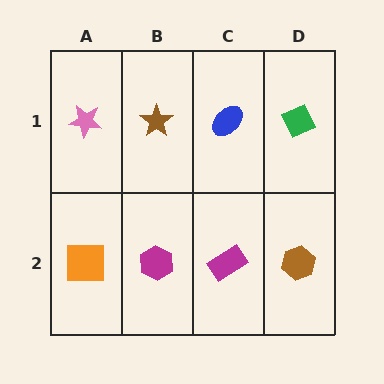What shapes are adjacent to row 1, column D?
A brown hexagon (row 2, column D), a blue ellipse (row 1, column C).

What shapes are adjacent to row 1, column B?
A magenta hexagon (row 2, column B), a pink star (row 1, column A), a blue ellipse (row 1, column C).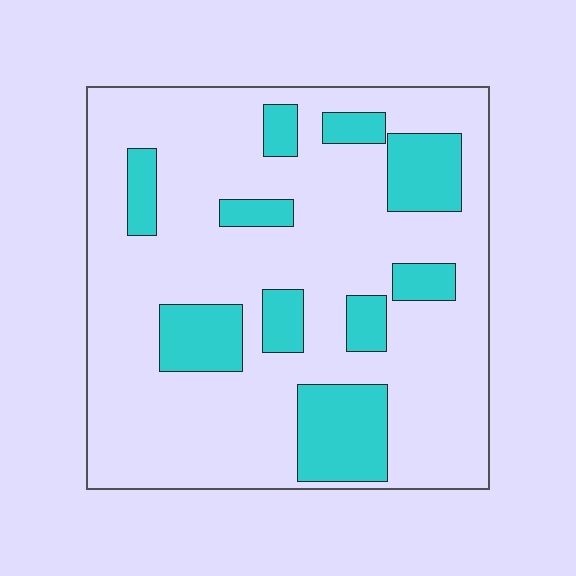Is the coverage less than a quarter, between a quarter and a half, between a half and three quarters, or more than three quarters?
Less than a quarter.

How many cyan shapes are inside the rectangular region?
10.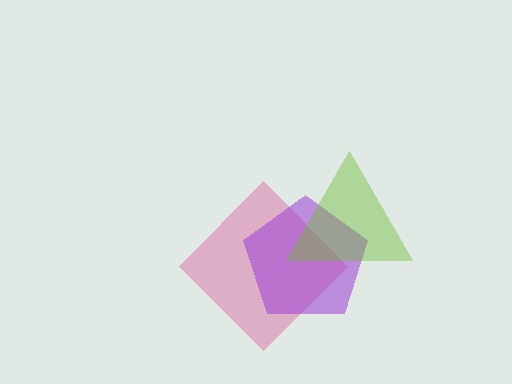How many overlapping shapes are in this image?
There are 3 overlapping shapes in the image.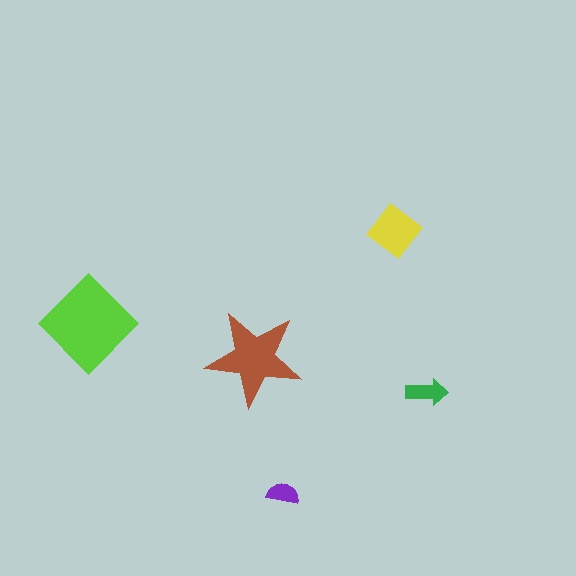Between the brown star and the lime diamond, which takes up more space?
The lime diamond.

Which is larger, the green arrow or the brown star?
The brown star.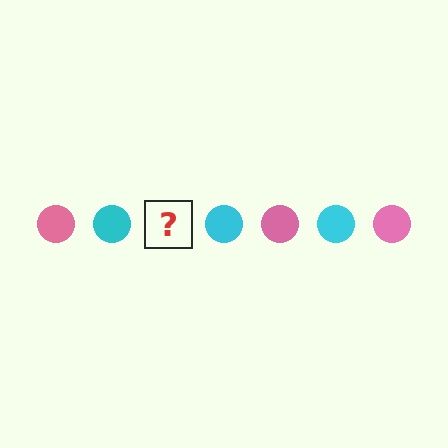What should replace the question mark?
The question mark should be replaced with a pink circle.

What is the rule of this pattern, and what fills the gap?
The rule is that the pattern cycles through pink, cyan circles. The gap should be filled with a pink circle.